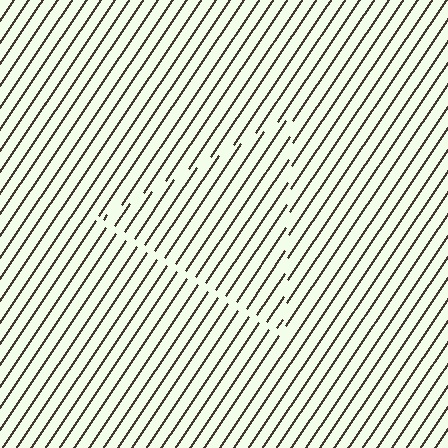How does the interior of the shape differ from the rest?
The interior of the shape contains the same grating, shifted by half a period — the contour is defined by the phase discontinuity where line-ends from the inner and outer gratings abut.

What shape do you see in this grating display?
An illusory triangle. The interior of the shape contains the same grating, shifted by half a period — the contour is defined by the phase discontinuity where line-ends from the inner and outer gratings abut.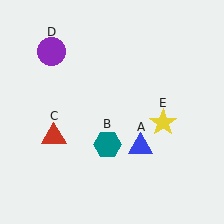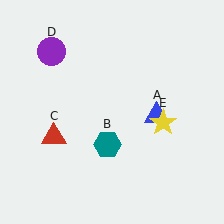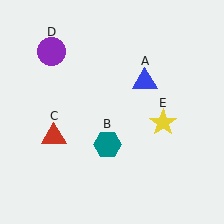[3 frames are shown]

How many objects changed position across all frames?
1 object changed position: blue triangle (object A).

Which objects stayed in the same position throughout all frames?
Teal hexagon (object B) and red triangle (object C) and purple circle (object D) and yellow star (object E) remained stationary.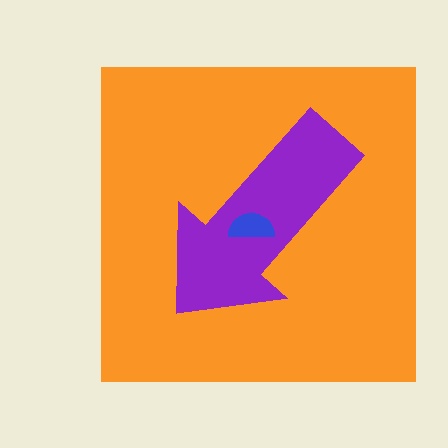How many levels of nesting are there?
3.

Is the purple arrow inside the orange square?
Yes.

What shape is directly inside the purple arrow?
The blue semicircle.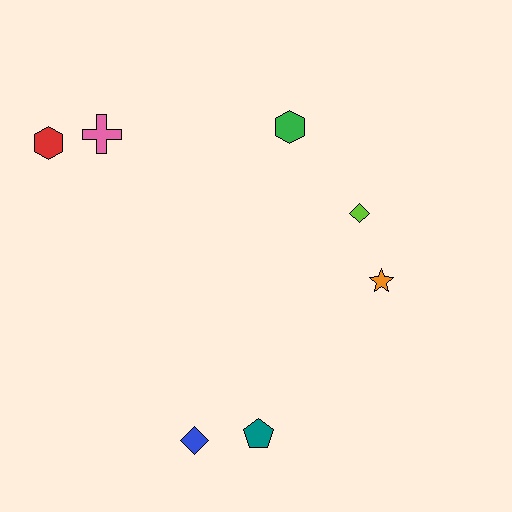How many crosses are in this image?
There is 1 cross.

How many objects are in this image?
There are 7 objects.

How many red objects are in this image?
There is 1 red object.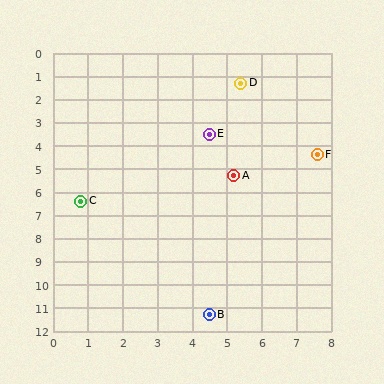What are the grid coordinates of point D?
Point D is at approximately (5.4, 1.3).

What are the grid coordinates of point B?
Point B is at approximately (4.5, 11.3).